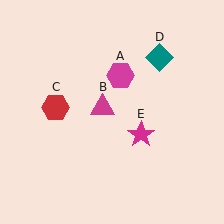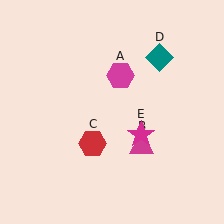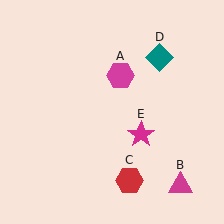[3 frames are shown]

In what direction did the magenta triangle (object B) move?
The magenta triangle (object B) moved down and to the right.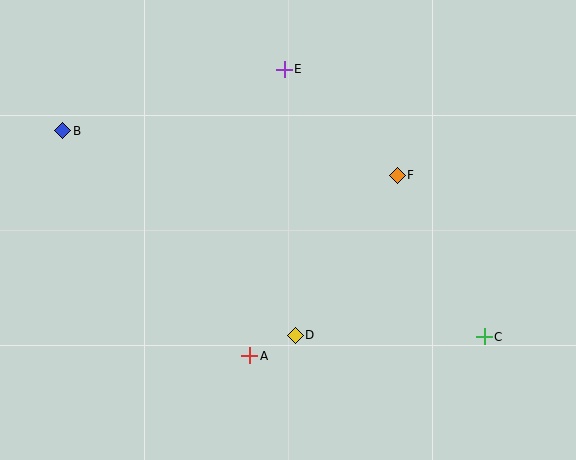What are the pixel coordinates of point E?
Point E is at (284, 69).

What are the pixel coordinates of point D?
Point D is at (295, 335).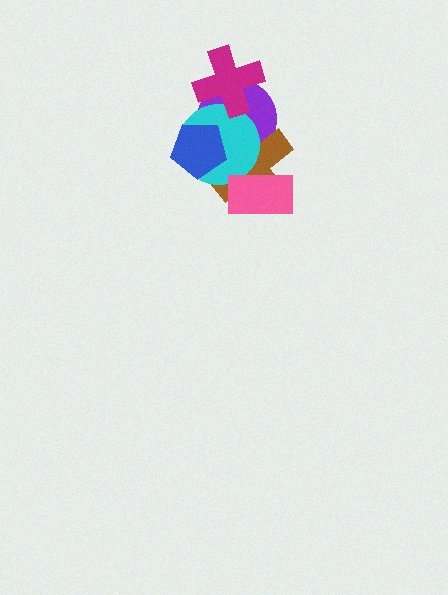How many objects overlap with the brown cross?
4 objects overlap with the brown cross.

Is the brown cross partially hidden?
Yes, it is partially covered by another shape.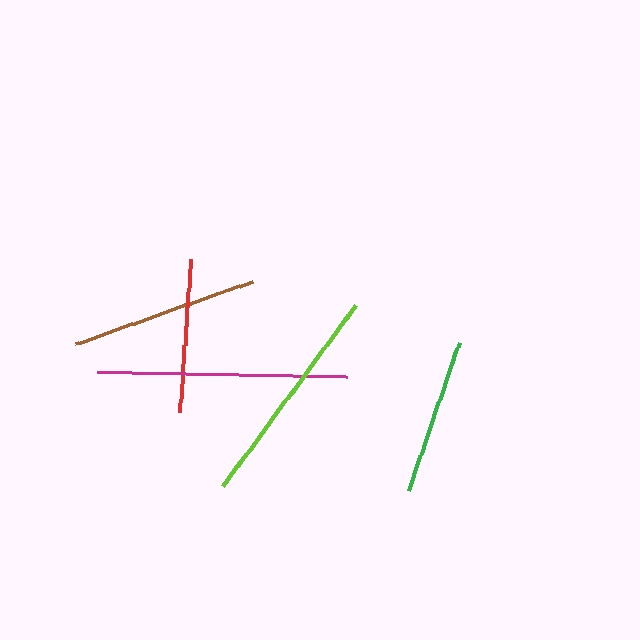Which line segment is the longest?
The magenta line is the longest at approximately 250 pixels.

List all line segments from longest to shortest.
From longest to shortest: magenta, lime, brown, green, red.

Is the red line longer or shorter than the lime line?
The lime line is longer than the red line.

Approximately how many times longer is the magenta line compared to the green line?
The magenta line is approximately 1.6 times the length of the green line.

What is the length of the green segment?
The green segment is approximately 158 pixels long.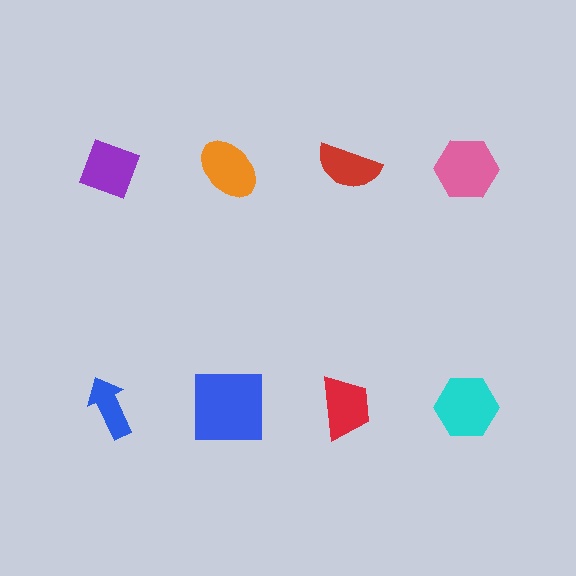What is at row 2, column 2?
A blue square.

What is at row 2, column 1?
A blue arrow.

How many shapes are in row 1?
4 shapes.